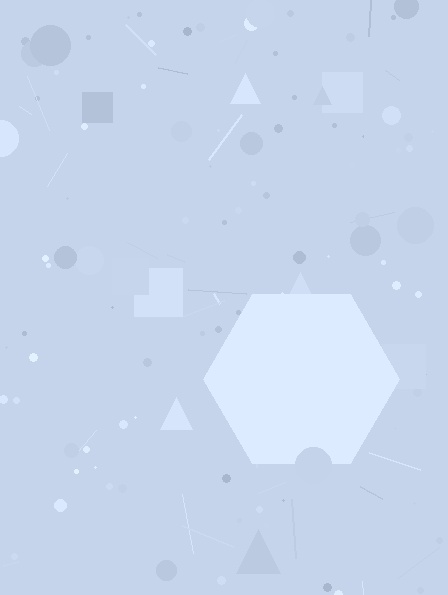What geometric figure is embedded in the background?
A hexagon is embedded in the background.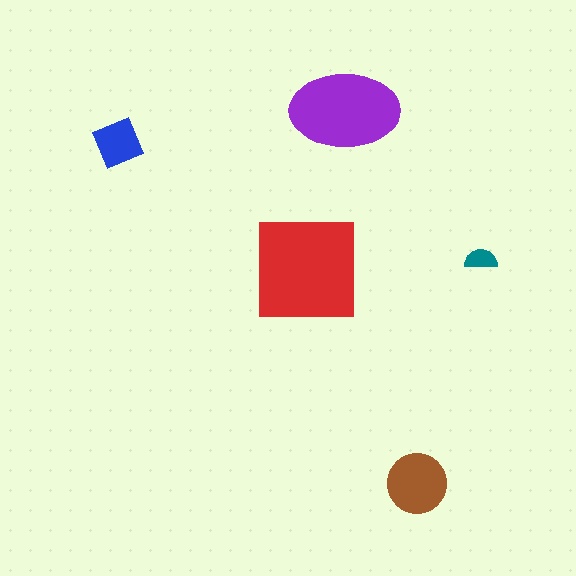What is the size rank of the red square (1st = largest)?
1st.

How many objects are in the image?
There are 5 objects in the image.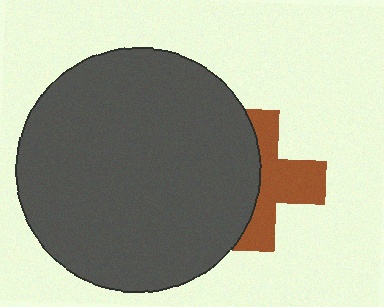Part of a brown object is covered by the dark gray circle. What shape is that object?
It is a cross.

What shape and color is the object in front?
The object in front is a dark gray circle.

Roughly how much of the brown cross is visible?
About half of it is visible (roughly 52%).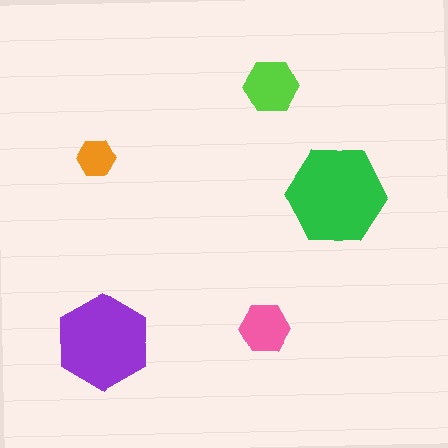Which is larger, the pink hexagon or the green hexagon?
The green one.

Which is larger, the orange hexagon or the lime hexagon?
The lime one.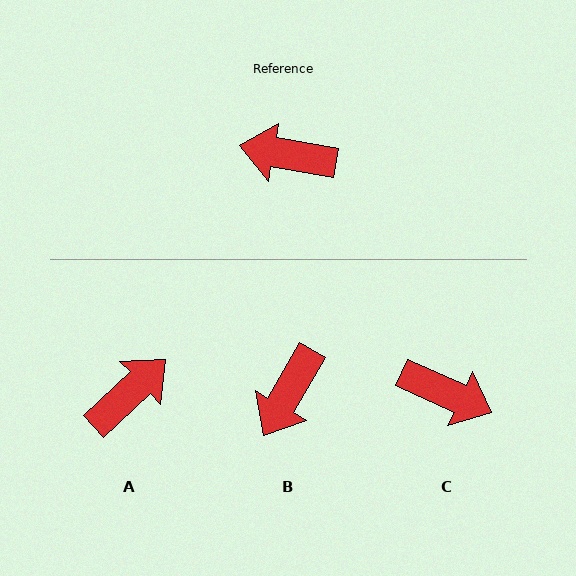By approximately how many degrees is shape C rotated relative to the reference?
Approximately 166 degrees counter-clockwise.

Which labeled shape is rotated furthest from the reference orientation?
C, about 166 degrees away.